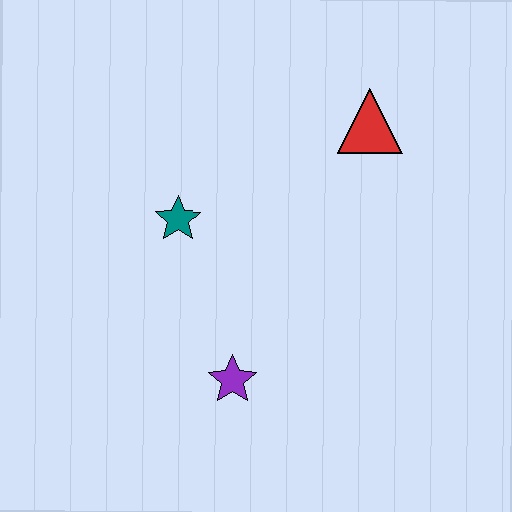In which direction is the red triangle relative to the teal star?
The red triangle is to the right of the teal star.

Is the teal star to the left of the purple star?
Yes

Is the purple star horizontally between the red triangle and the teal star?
Yes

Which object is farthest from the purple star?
The red triangle is farthest from the purple star.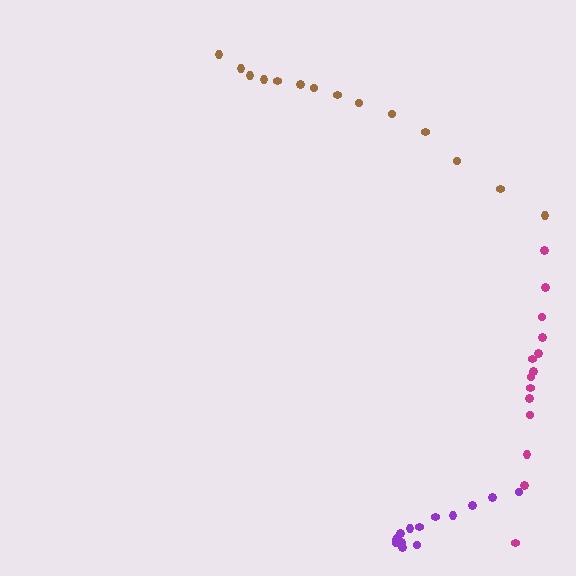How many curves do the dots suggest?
There are 3 distinct paths.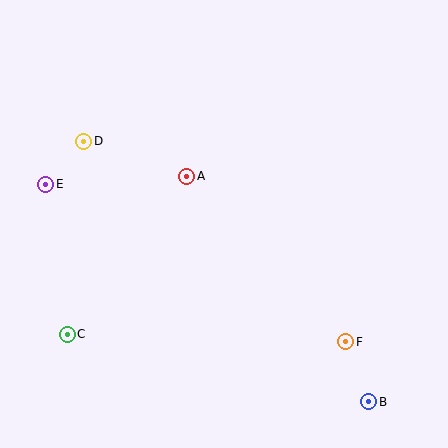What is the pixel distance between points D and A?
The distance between D and A is 109 pixels.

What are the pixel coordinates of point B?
Point B is at (369, 402).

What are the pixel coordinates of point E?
Point E is at (46, 184).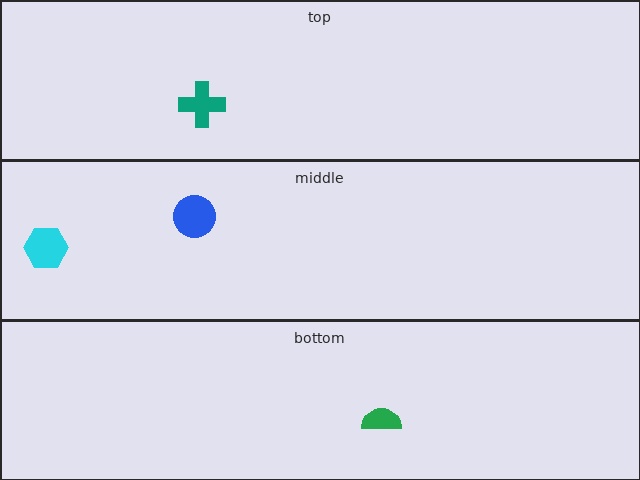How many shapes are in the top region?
1.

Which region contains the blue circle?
The middle region.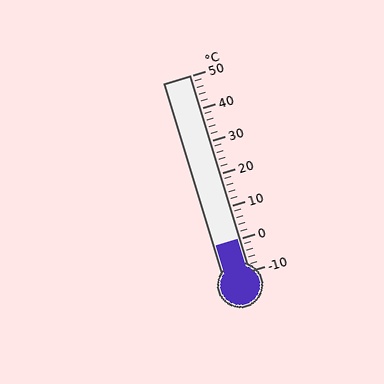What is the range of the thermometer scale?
The thermometer scale ranges from -10°C to 50°C.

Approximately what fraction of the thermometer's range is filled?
The thermometer is filled to approximately 15% of its range.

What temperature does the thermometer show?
The thermometer shows approximately 0°C.